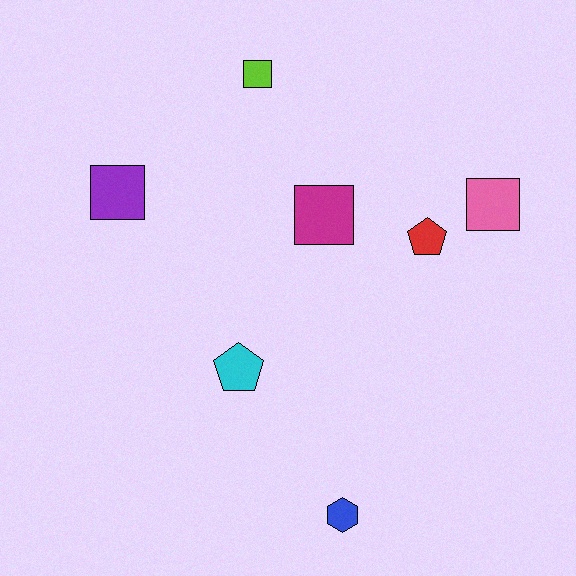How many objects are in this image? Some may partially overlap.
There are 7 objects.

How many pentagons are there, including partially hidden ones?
There are 2 pentagons.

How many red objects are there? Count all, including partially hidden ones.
There is 1 red object.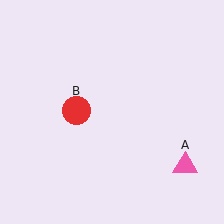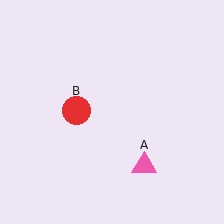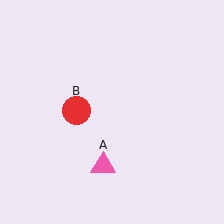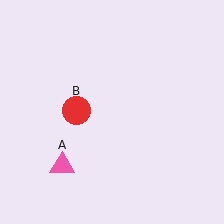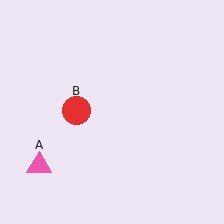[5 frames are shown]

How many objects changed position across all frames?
1 object changed position: pink triangle (object A).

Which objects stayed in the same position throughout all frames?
Red circle (object B) remained stationary.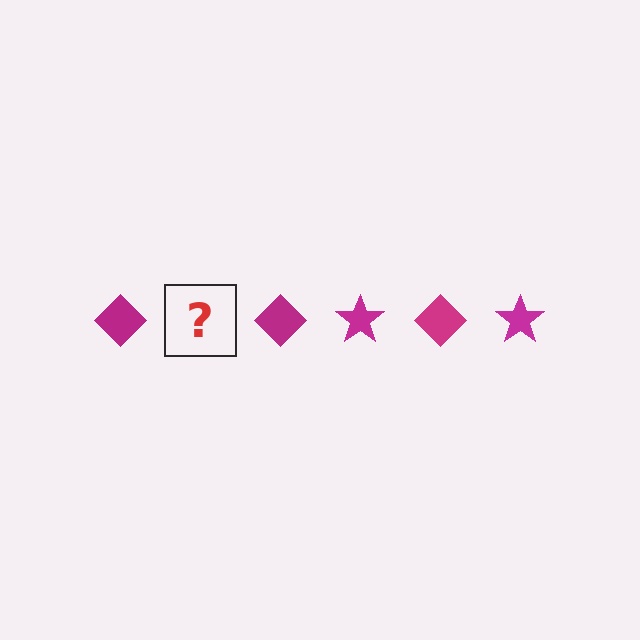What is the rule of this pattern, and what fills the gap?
The rule is that the pattern cycles through diamond, star shapes in magenta. The gap should be filled with a magenta star.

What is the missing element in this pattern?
The missing element is a magenta star.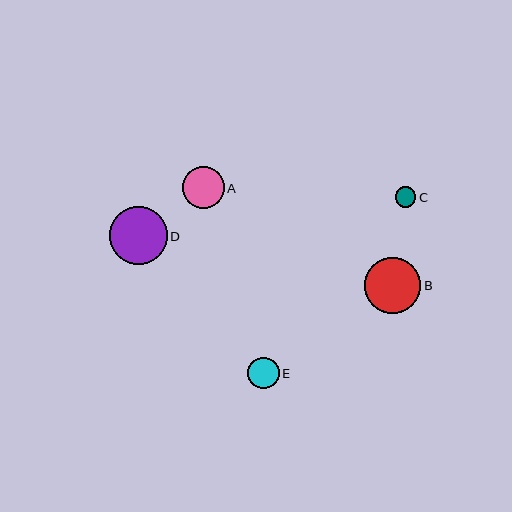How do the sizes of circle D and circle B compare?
Circle D and circle B are approximately the same size.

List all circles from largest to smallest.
From largest to smallest: D, B, A, E, C.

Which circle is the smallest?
Circle C is the smallest with a size of approximately 21 pixels.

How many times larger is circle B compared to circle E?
Circle B is approximately 1.8 times the size of circle E.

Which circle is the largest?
Circle D is the largest with a size of approximately 58 pixels.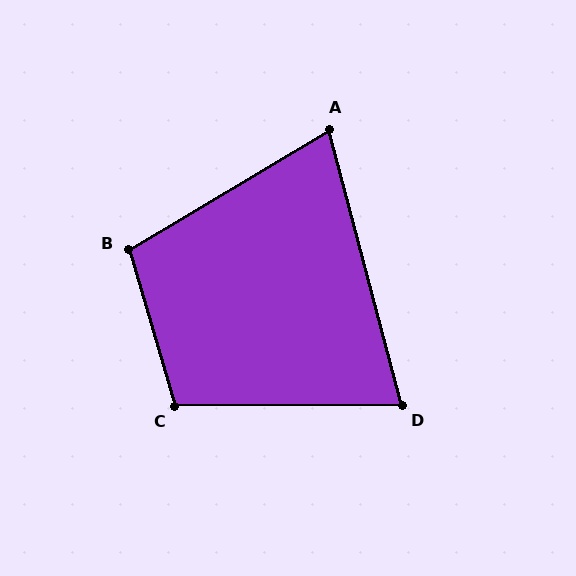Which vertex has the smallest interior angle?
A, at approximately 74 degrees.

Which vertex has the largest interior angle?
C, at approximately 106 degrees.